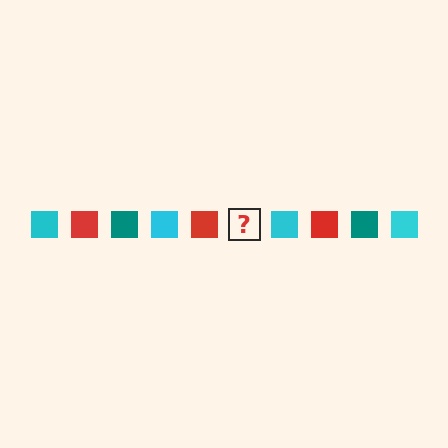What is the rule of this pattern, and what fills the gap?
The rule is that the pattern cycles through cyan, red, teal squares. The gap should be filled with a teal square.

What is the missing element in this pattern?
The missing element is a teal square.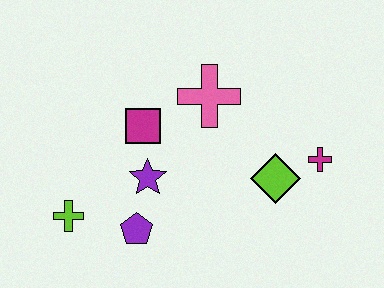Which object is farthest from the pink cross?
The lime cross is farthest from the pink cross.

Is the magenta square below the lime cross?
No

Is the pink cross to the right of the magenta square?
Yes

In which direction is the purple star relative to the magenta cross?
The purple star is to the left of the magenta cross.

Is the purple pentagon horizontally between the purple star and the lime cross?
Yes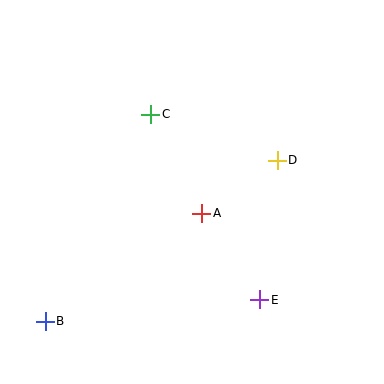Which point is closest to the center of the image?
Point A at (202, 213) is closest to the center.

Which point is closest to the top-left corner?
Point C is closest to the top-left corner.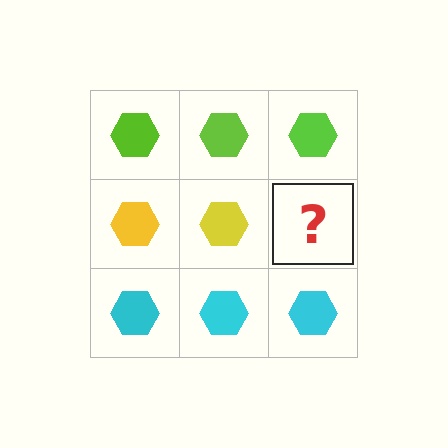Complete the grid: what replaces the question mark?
The question mark should be replaced with a yellow hexagon.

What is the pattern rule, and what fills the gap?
The rule is that each row has a consistent color. The gap should be filled with a yellow hexagon.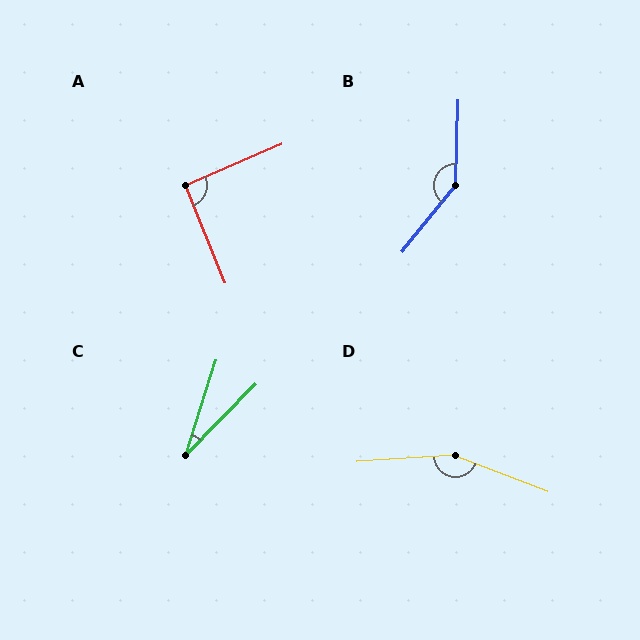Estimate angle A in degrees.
Approximately 91 degrees.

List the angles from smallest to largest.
C (27°), A (91°), B (143°), D (155°).